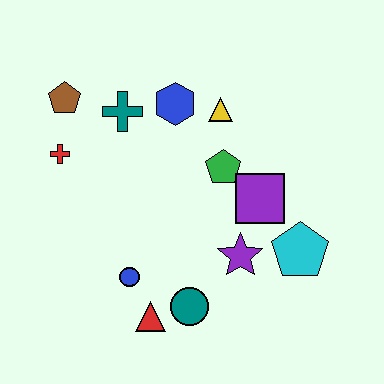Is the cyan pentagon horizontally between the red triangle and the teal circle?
No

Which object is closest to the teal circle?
The red triangle is closest to the teal circle.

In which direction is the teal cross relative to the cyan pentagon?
The teal cross is to the left of the cyan pentagon.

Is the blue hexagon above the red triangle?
Yes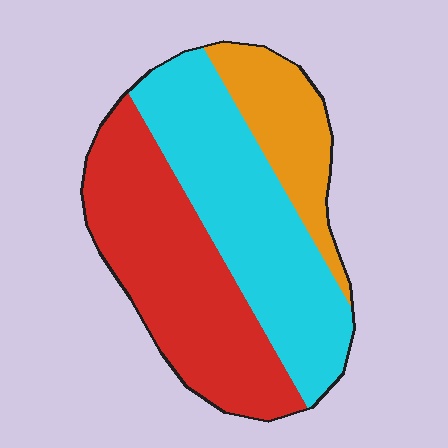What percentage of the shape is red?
Red takes up between a third and a half of the shape.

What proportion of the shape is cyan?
Cyan covers about 40% of the shape.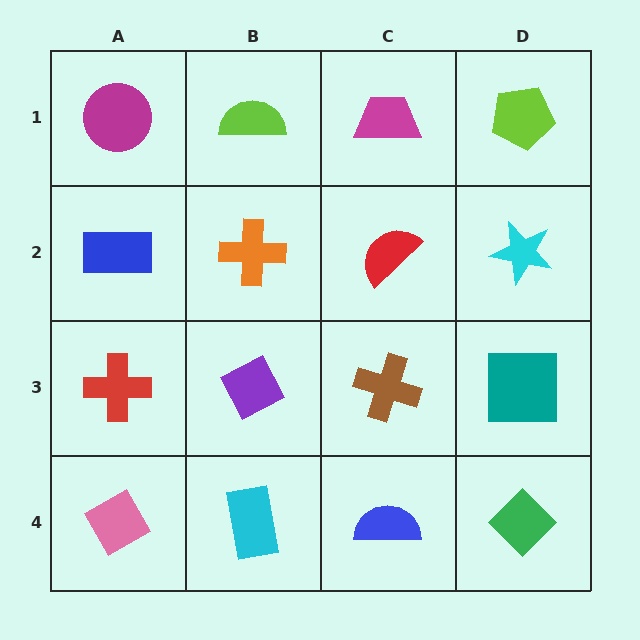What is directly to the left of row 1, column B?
A magenta circle.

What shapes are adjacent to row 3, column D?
A cyan star (row 2, column D), a green diamond (row 4, column D), a brown cross (row 3, column C).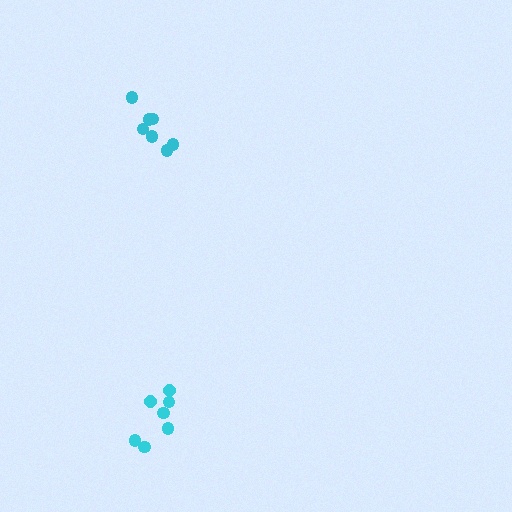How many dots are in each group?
Group 1: 7 dots, Group 2: 7 dots (14 total).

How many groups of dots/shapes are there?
There are 2 groups.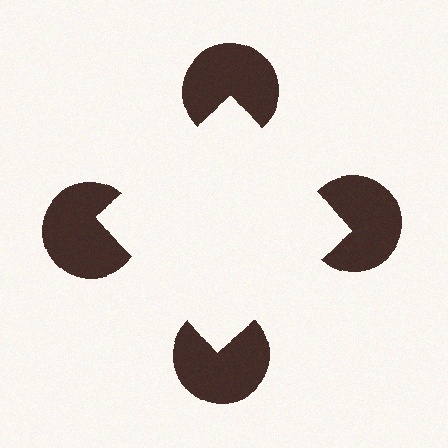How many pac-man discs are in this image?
There are 4 — one at each vertex of the illusory square.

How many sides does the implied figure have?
4 sides.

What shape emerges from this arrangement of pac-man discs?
An illusory square — its edges are inferred from the aligned wedge cuts in the pac-man discs, not physically drawn.